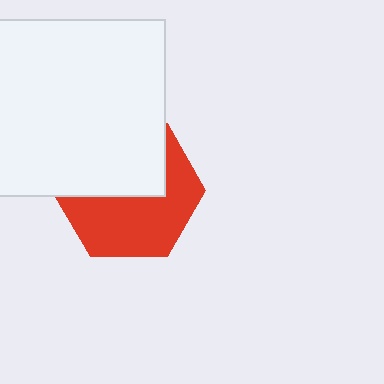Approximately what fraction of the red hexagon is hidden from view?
Roughly 46% of the red hexagon is hidden behind the white square.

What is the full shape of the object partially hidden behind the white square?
The partially hidden object is a red hexagon.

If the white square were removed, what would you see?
You would see the complete red hexagon.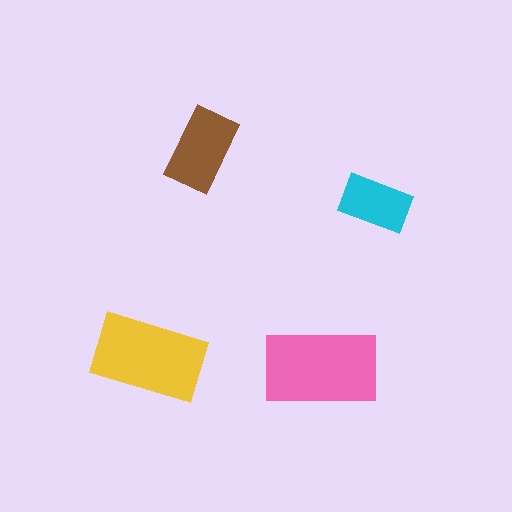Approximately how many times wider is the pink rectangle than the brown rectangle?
About 1.5 times wider.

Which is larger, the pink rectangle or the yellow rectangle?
The pink one.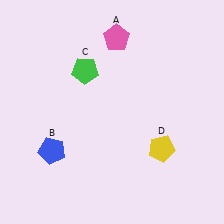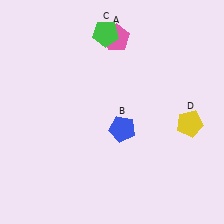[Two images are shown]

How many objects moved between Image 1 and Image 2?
3 objects moved between the two images.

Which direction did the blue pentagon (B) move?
The blue pentagon (B) moved right.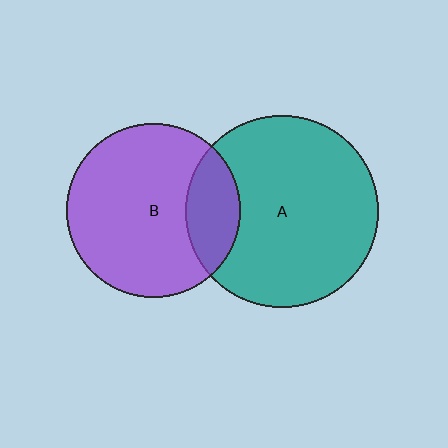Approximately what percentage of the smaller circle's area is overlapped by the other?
Approximately 20%.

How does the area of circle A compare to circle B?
Approximately 1.2 times.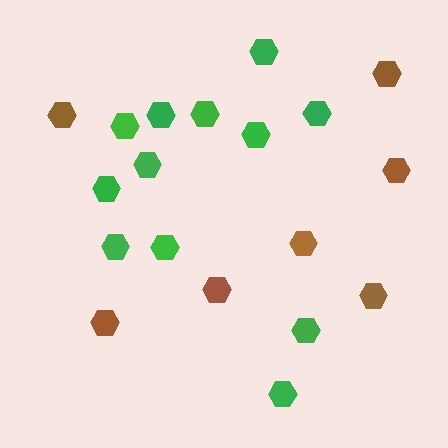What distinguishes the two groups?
There are 2 groups: one group of brown hexagons (7) and one group of green hexagons (12).